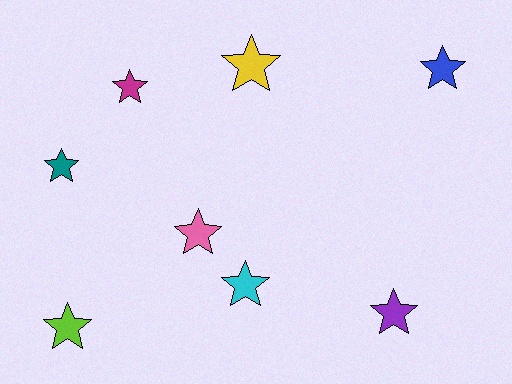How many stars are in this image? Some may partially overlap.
There are 8 stars.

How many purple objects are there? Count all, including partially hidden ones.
There is 1 purple object.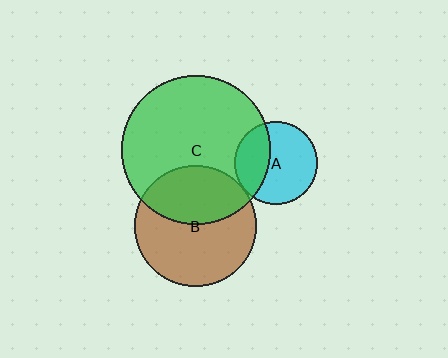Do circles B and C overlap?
Yes.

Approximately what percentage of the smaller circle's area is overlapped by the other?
Approximately 40%.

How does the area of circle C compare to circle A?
Approximately 3.2 times.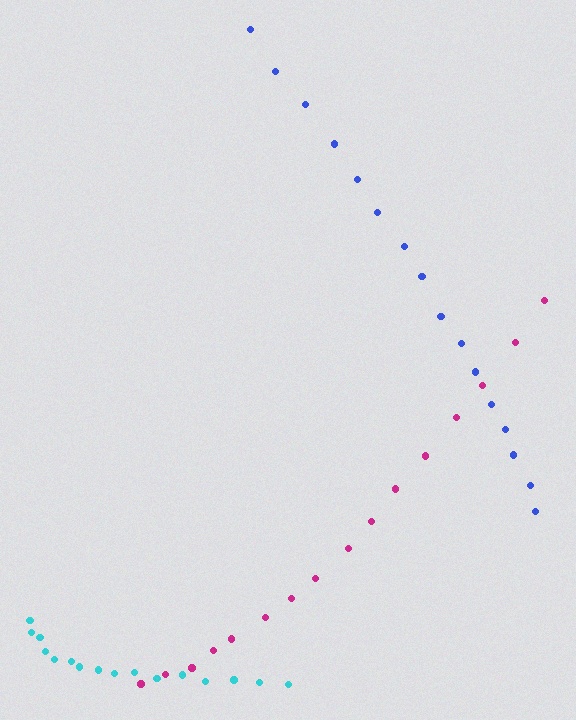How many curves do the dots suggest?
There are 3 distinct paths.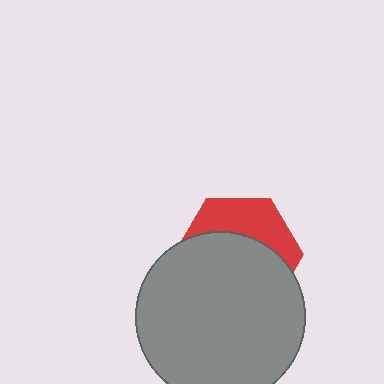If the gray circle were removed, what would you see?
You would see the complete red hexagon.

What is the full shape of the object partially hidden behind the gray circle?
The partially hidden object is a red hexagon.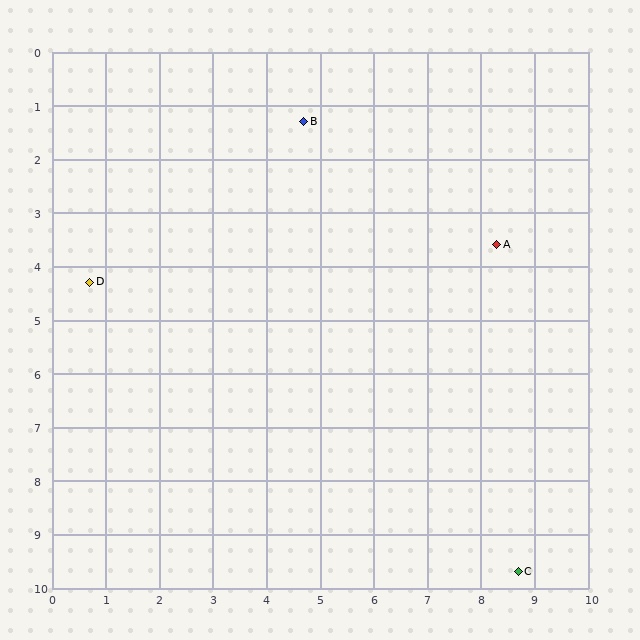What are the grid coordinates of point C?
Point C is at approximately (8.7, 9.7).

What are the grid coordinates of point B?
Point B is at approximately (4.7, 1.3).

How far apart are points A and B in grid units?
Points A and B are about 4.3 grid units apart.